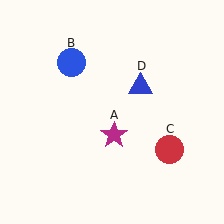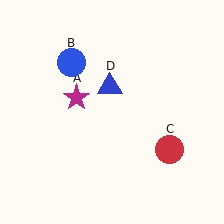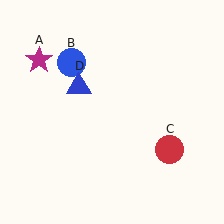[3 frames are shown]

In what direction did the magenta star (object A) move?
The magenta star (object A) moved up and to the left.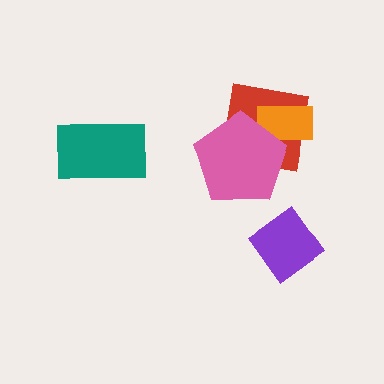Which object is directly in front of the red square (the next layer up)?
The orange rectangle is directly in front of the red square.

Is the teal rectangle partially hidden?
No, no other shape covers it.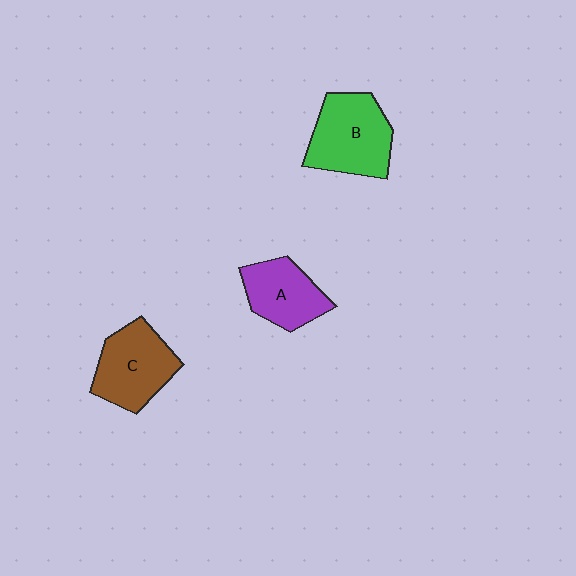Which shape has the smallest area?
Shape A (purple).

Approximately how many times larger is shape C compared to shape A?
Approximately 1.2 times.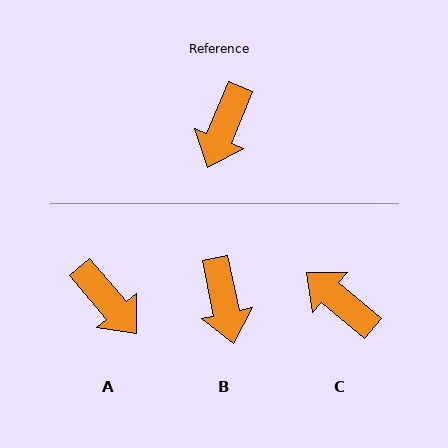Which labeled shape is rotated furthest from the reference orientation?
C, about 108 degrees away.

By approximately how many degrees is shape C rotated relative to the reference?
Approximately 108 degrees clockwise.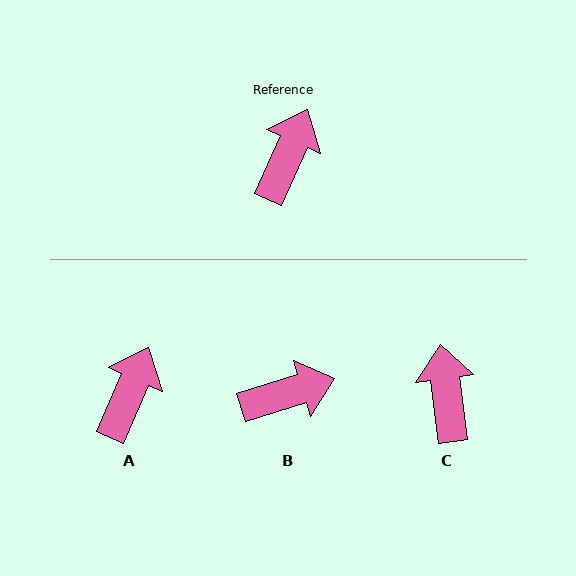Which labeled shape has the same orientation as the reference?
A.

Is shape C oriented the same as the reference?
No, it is off by about 31 degrees.